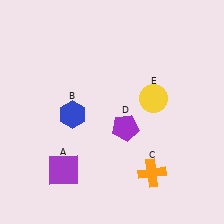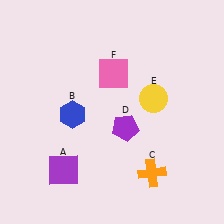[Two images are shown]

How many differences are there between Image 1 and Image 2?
There is 1 difference between the two images.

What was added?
A pink square (F) was added in Image 2.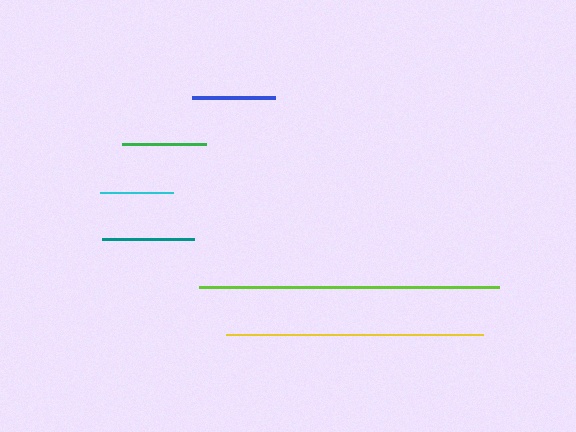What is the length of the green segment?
The green segment is approximately 84 pixels long.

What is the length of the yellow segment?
The yellow segment is approximately 257 pixels long.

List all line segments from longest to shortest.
From longest to shortest: lime, yellow, teal, green, blue, cyan.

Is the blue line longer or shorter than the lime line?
The lime line is longer than the blue line.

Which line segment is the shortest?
The cyan line is the shortest at approximately 73 pixels.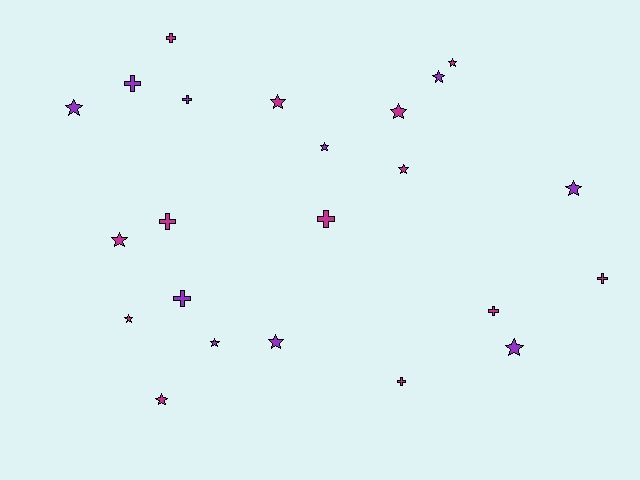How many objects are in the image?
There are 23 objects.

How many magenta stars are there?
There are 7 magenta stars.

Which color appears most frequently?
Magenta, with 13 objects.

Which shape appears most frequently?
Star, with 14 objects.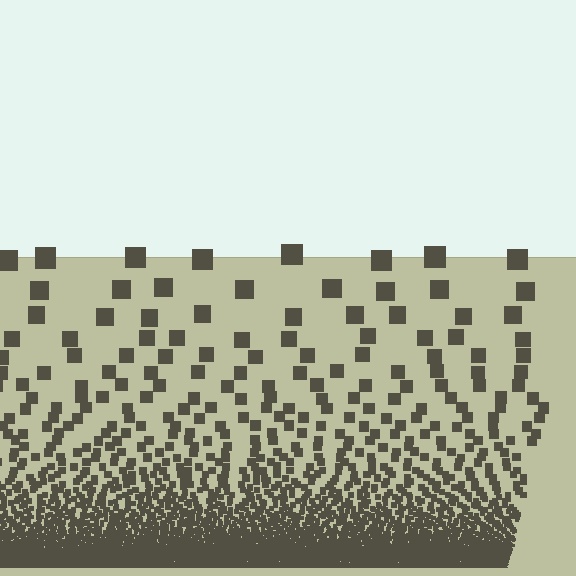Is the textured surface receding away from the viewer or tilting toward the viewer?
The surface appears to tilt toward the viewer. Texture elements get larger and sparser toward the top.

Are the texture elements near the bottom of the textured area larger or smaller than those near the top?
Smaller. The gradient is inverted — elements near the bottom are smaller and denser.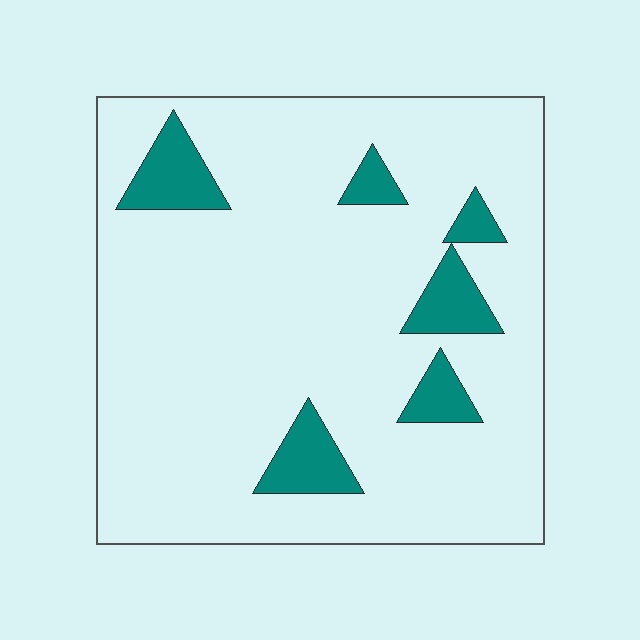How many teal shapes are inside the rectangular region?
6.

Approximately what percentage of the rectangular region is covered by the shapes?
Approximately 10%.